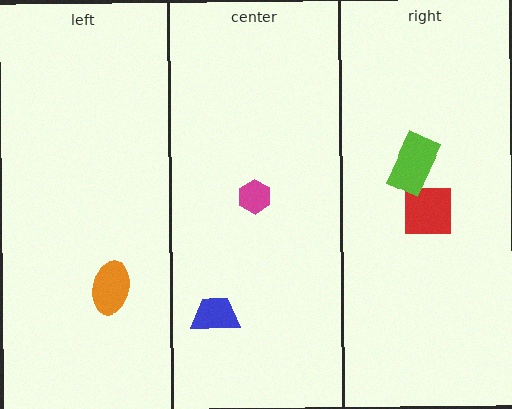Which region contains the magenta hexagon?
The center region.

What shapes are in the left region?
The orange ellipse.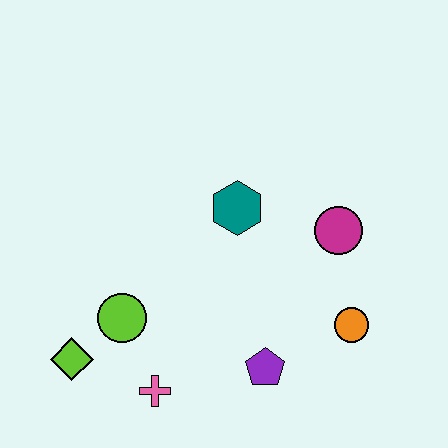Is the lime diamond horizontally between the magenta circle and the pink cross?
No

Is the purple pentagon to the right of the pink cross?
Yes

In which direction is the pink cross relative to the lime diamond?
The pink cross is to the right of the lime diamond.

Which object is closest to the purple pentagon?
The orange circle is closest to the purple pentagon.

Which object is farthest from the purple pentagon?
The lime diamond is farthest from the purple pentagon.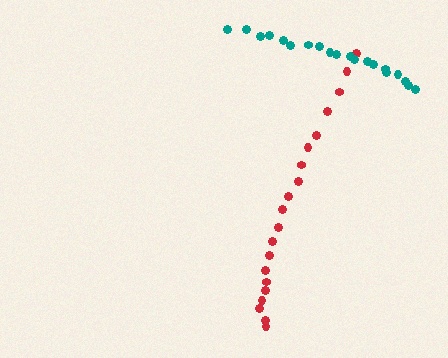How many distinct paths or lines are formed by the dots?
There are 2 distinct paths.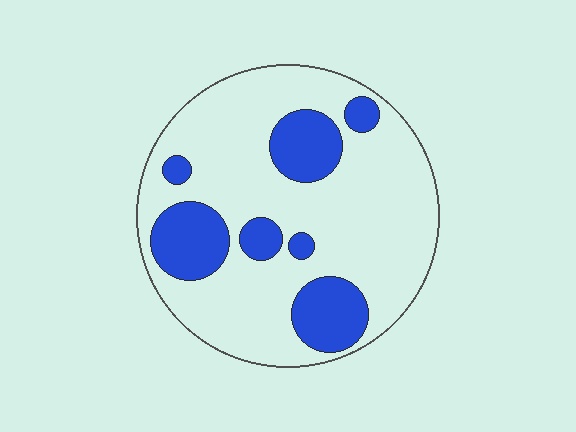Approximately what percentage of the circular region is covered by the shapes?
Approximately 25%.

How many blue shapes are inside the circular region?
7.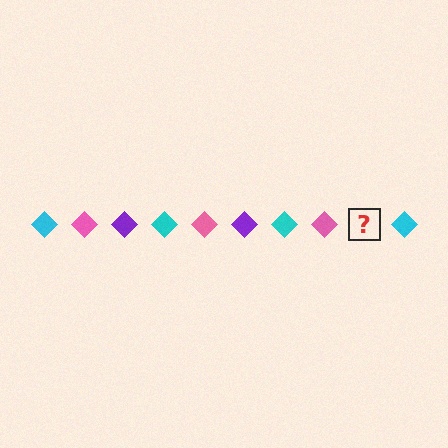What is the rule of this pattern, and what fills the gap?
The rule is that the pattern cycles through cyan, pink, purple diamonds. The gap should be filled with a purple diamond.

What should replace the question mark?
The question mark should be replaced with a purple diamond.